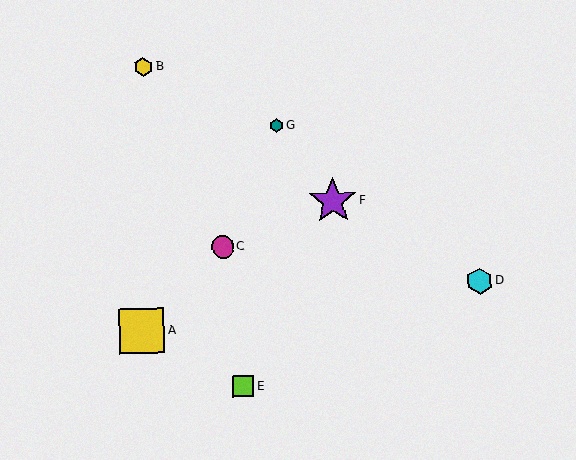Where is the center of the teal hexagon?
The center of the teal hexagon is at (277, 126).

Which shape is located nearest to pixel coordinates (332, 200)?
The purple star (labeled F) at (333, 201) is nearest to that location.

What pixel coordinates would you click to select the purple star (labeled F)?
Click at (333, 201) to select the purple star F.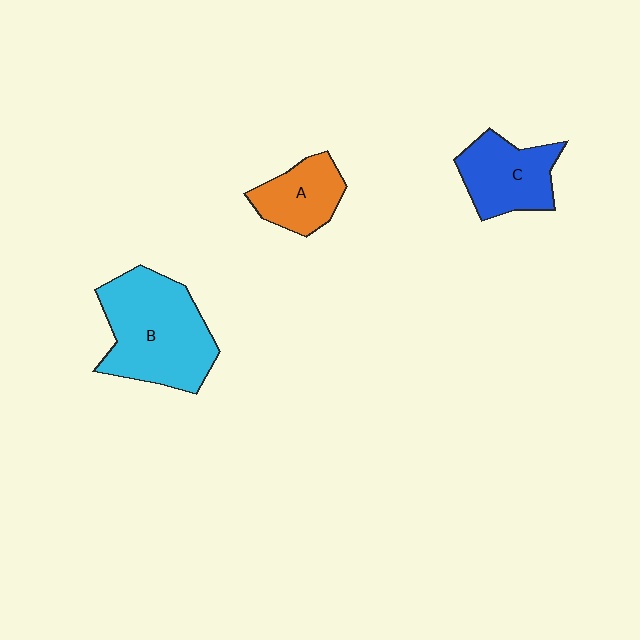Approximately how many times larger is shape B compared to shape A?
Approximately 2.1 times.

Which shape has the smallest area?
Shape A (orange).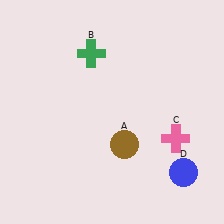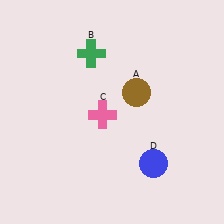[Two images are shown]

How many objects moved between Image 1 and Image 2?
3 objects moved between the two images.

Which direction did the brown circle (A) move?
The brown circle (A) moved up.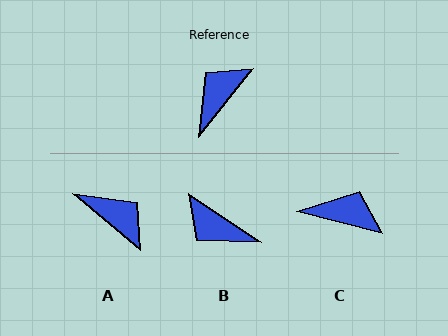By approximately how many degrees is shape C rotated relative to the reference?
Approximately 66 degrees clockwise.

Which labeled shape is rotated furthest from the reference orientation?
B, about 95 degrees away.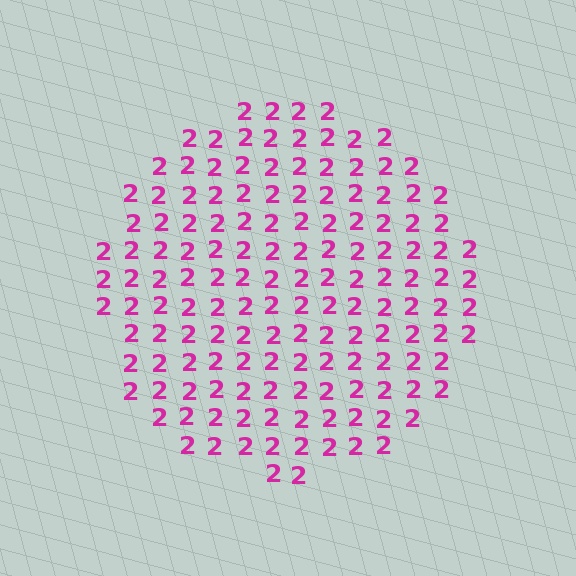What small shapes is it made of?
It is made of small digit 2's.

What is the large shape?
The large shape is a circle.